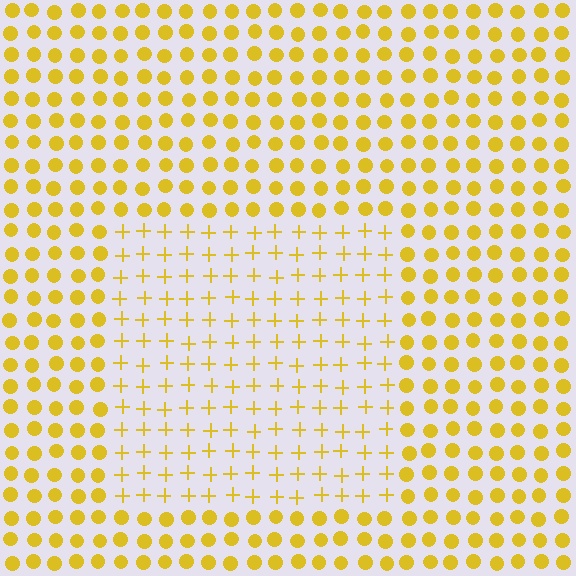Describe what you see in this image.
The image is filled with small yellow elements arranged in a uniform grid. A rectangle-shaped region contains plus signs, while the surrounding area contains circles. The boundary is defined purely by the change in element shape.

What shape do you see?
I see a rectangle.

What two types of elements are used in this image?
The image uses plus signs inside the rectangle region and circles outside it.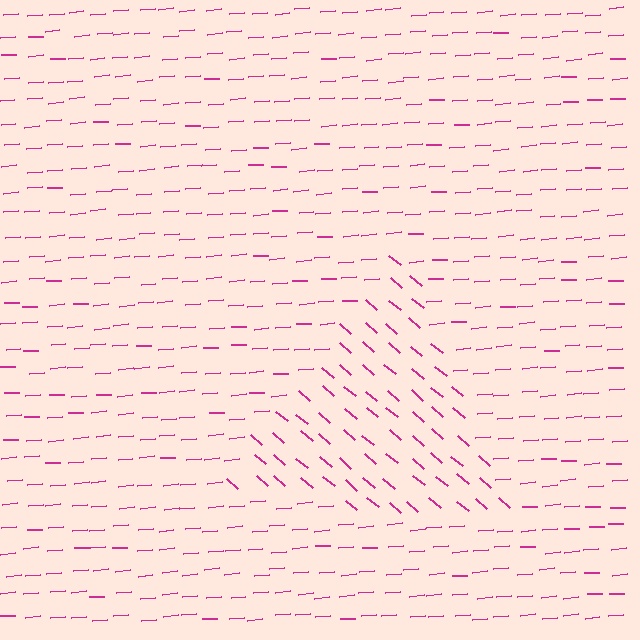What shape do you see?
I see a triangle.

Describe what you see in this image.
The image is filled with small magenta line segments. A triangle region in the image has lines oriented differently from the surrounding lines, creating a visible texture boundary.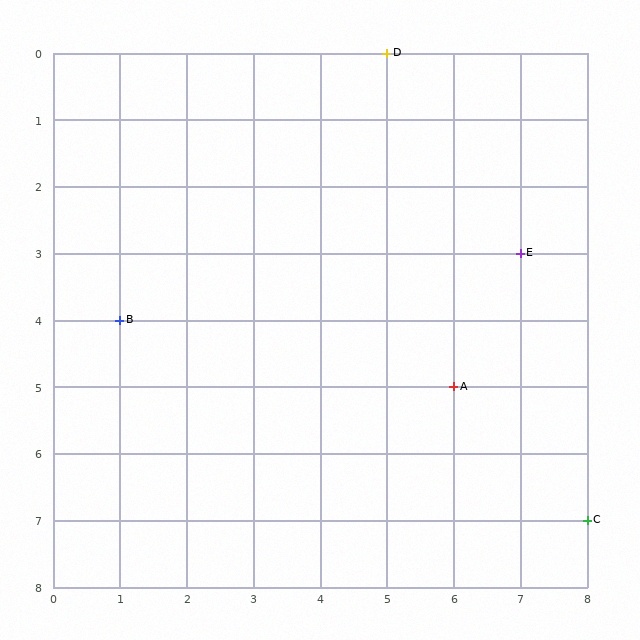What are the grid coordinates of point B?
Point B is at grid coordinates (1, 4).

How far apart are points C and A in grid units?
Points C and A are 2 columns and 2 rows apart (about 2.8 grid units diagonally).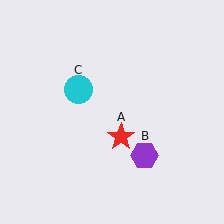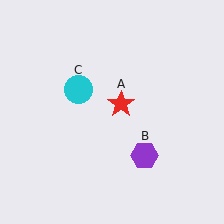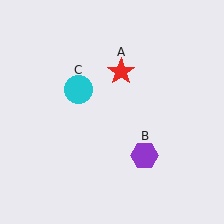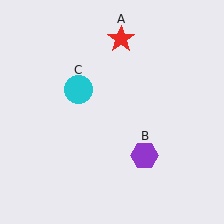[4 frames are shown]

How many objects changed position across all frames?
1 object changed position: red star (object A).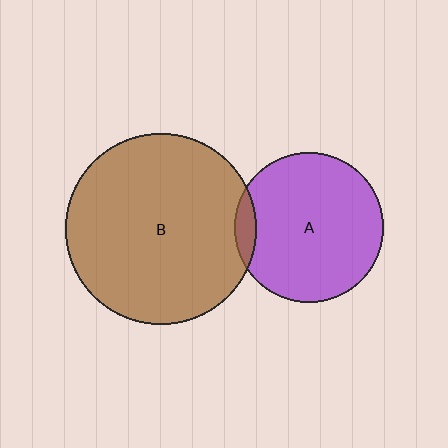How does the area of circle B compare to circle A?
Approximately 1.6 times.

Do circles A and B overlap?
Yes.